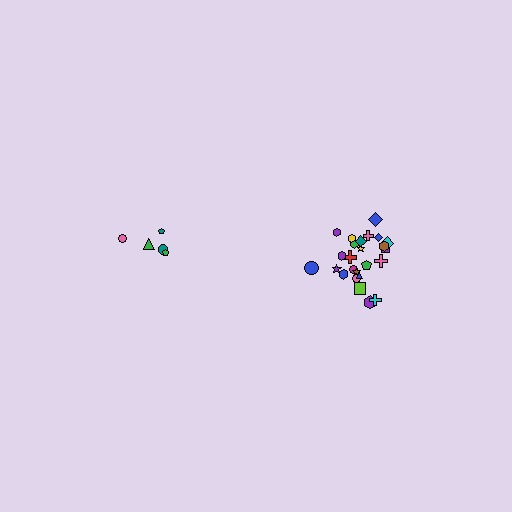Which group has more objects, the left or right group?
The right group.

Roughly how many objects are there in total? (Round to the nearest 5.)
Roughly 30 objects in total.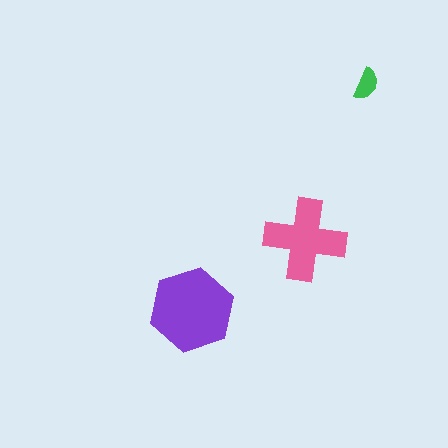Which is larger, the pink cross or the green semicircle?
The pink cross.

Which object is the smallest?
The green semicircle.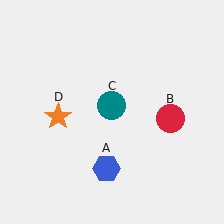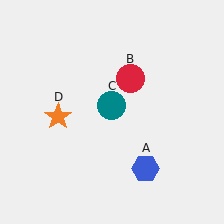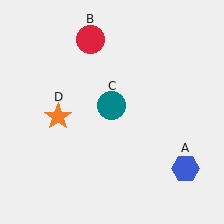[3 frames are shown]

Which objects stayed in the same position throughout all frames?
Teal circle (object C) and orange star (object D) remained stationary.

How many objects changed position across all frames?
2 objects changed position: blue hexagon (object A), red circle (object B).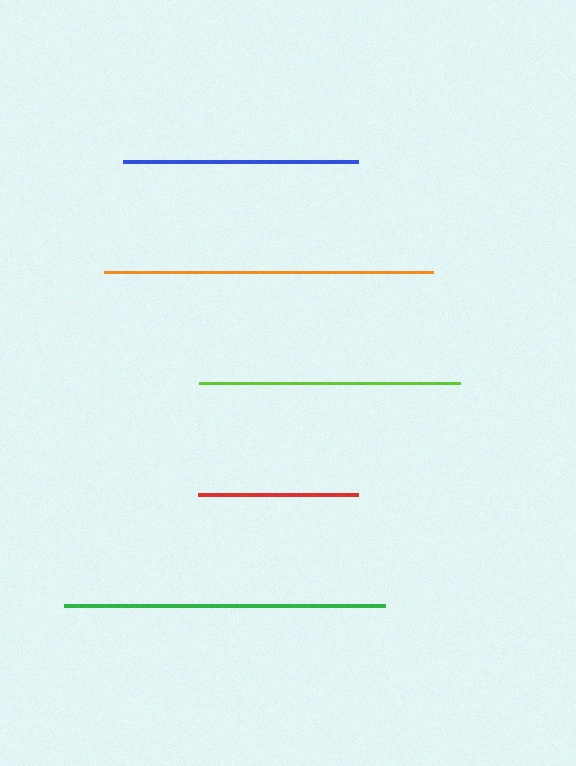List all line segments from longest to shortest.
From longest to shortest: orange, green, lime, blue, red.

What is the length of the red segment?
The red segment is approximately 159 pixels long.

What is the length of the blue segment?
The blue segment is approximately 235 pixels long.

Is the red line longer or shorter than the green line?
The green line is longer than the red line.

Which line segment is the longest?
The orange line is the longest at approximately 329 pixels.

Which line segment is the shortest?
The red line is the shortest at approximately 159 pixels.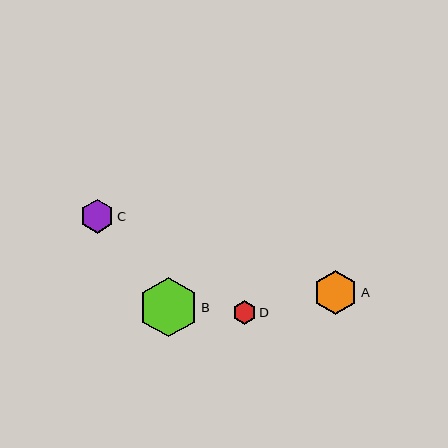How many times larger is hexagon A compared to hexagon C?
Hexagon A is approximately 1.3 times the size of hexagon C.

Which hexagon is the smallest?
Hexagon D is the smallest with a size of approximately 23 pixels.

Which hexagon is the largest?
Hexagon B is the largest with a size of approximately 59 pixels.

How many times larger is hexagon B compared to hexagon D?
Hexagon B is approximately 2.5 times the size of hexagon D.